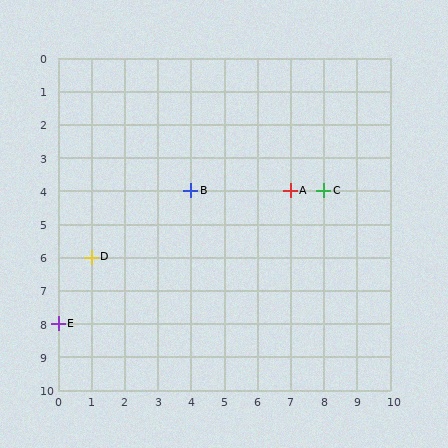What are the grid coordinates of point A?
Point A is at grid coordinates (7, 4).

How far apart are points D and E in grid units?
Points D and E are 1 column and 2 rows apart (about 2.2 grid units diagonally).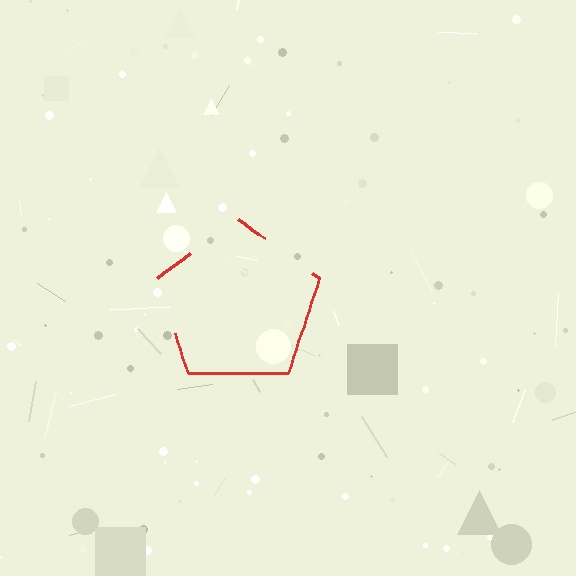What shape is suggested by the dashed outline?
The dashed outline suggests a pentagon.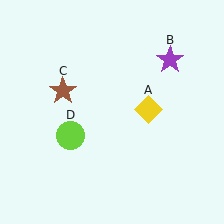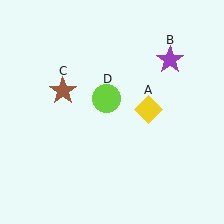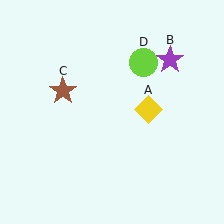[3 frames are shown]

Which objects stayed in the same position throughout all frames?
Yellow diamond (object A) and purple star (object B) and brown star (object C) remained stationary.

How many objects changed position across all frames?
1 object changed position: lime circle (object D).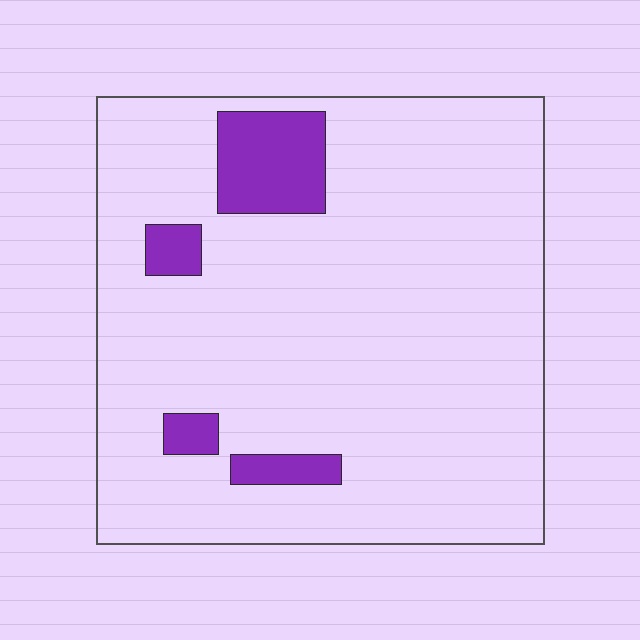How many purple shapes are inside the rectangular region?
4.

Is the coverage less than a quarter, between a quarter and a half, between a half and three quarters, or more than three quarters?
Less than a quarter.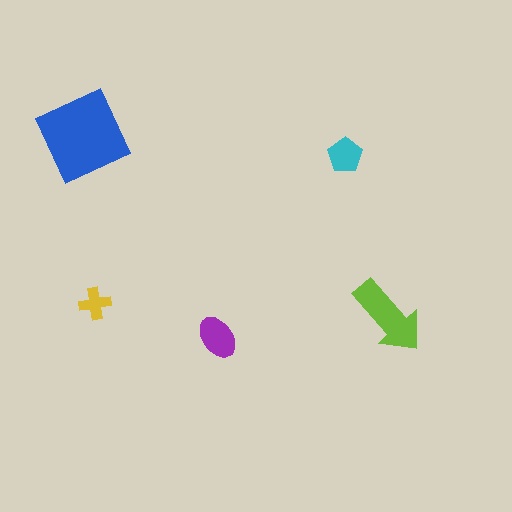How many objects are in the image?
There are 5 objects in the image.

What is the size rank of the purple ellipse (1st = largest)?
3rd.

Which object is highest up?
The blue diamond is topmost.